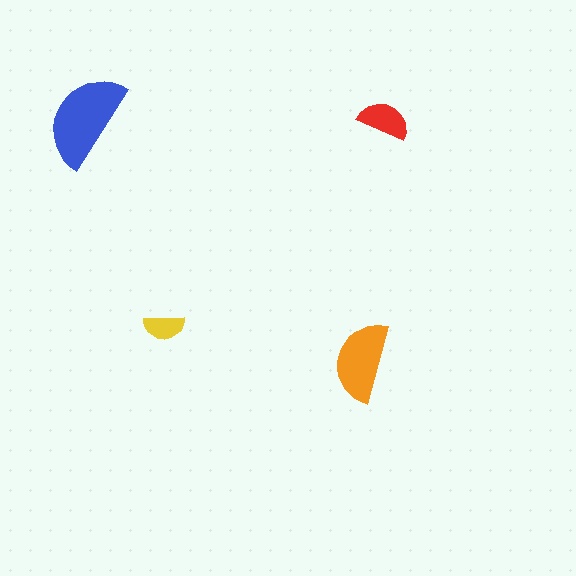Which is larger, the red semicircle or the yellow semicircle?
The red one.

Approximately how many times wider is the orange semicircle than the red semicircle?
About 1.5 times wider.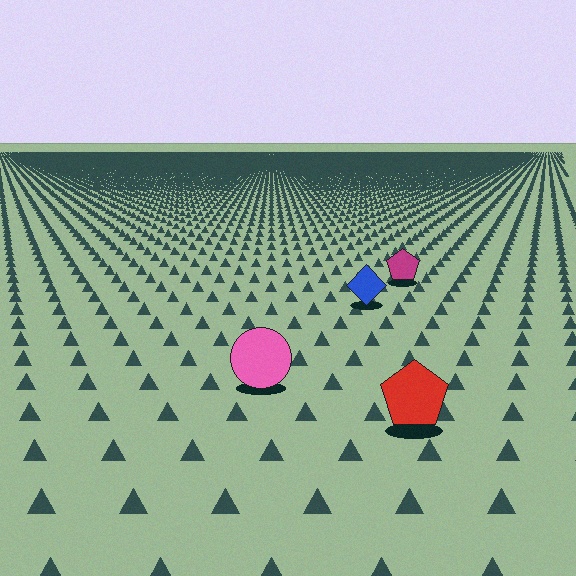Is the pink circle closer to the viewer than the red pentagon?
No. The red pentagon is closer — you can tell from the texture gradient: the ground texture is coarser near it.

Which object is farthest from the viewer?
The magenta pentagon is farthest from the viewer. It appears smaller and the ground texture around it is denser.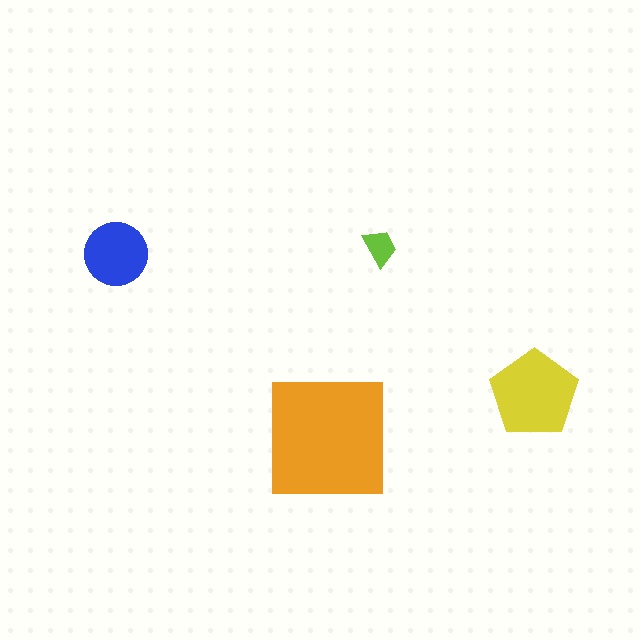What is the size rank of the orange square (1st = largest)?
1st.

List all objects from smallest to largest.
The lime trapezoid, the blue circle, the yellow pentagon, the orange square.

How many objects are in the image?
There are 4 objects in the image.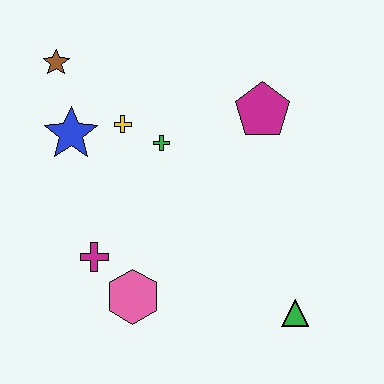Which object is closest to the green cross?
The yellow cross is closest to the green cross.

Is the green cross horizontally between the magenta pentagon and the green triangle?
No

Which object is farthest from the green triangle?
The brown star is farthest from the green triangle.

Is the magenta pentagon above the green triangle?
Yes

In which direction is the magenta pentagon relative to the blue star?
The magenta pentagon is to the right of the blue star.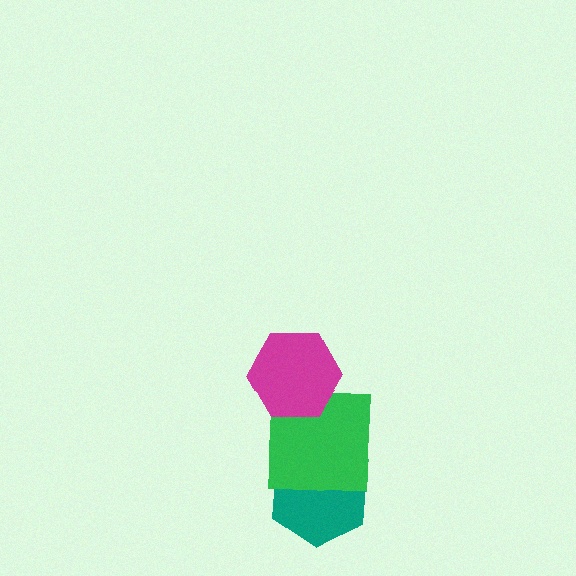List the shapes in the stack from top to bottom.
From top to bottom: the magenta hexagon, the green square, the teal hexagon.